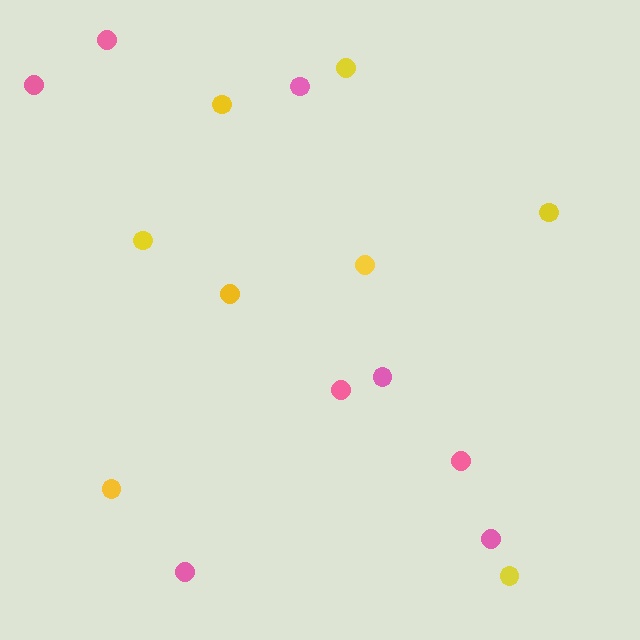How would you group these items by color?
There are 2 groups: one group of yellow circles (8) and one group of pink circles (8).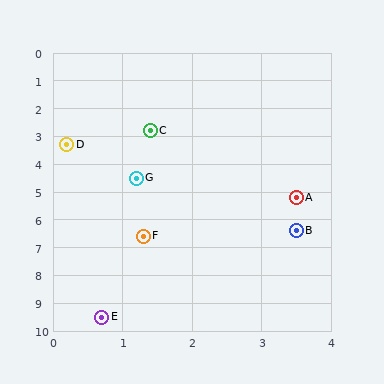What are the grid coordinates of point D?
Point D is at approximately (0.2, 3.3).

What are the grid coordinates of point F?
Point F is at approximately (1.3, 6.6).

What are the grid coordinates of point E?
Point E is at approximately (0.7, 9.5).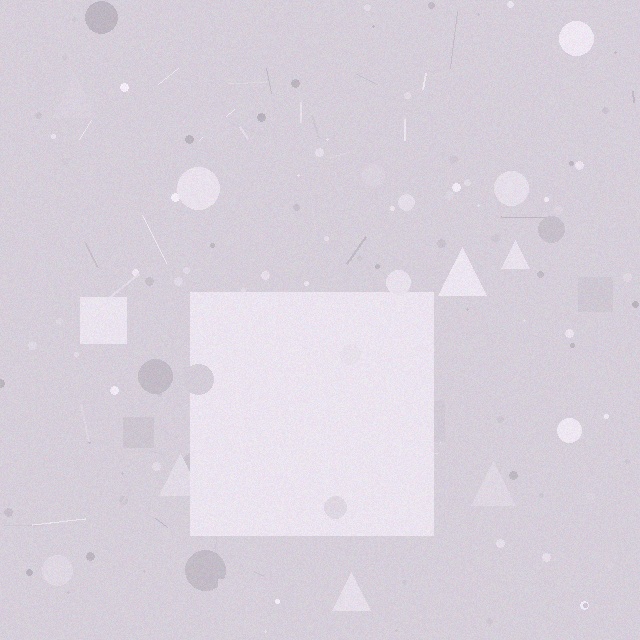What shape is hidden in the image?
A square is hidden in the image.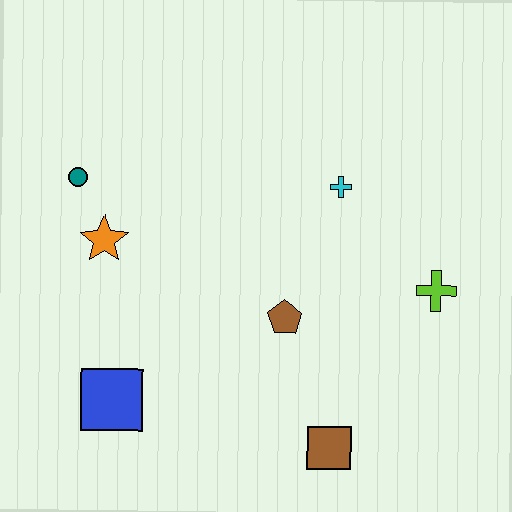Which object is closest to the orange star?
The teal circle is closest to the orange star.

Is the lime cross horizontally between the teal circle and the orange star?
No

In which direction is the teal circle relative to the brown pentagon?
The teal circle is to the left of the brown pentagon.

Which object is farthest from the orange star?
The lime cross is farthest from the orange star.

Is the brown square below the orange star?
Yes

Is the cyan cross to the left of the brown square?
No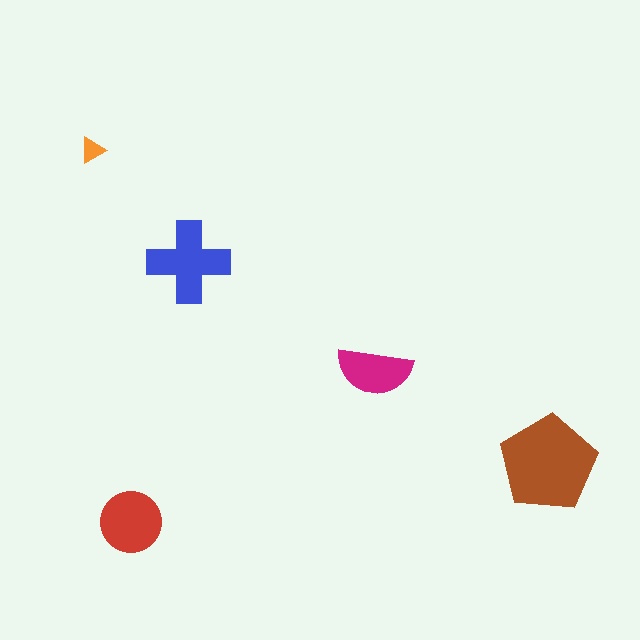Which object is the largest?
The brown pentagon.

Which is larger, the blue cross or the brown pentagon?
The brown pentagon.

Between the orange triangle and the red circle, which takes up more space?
The red circle.